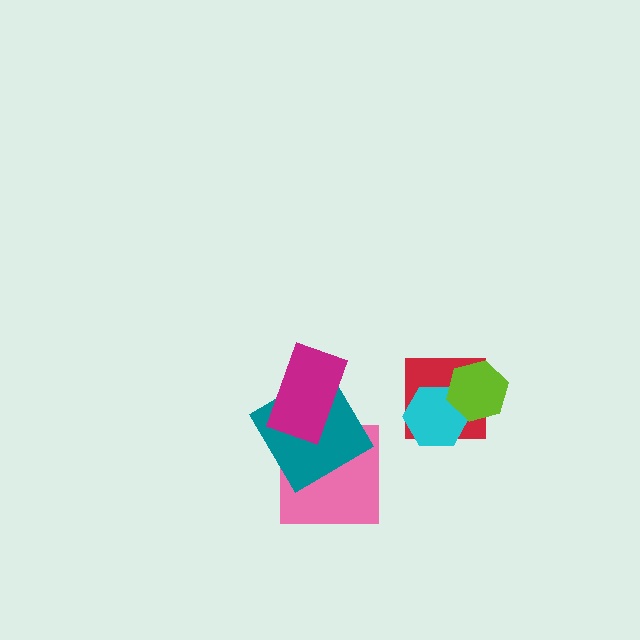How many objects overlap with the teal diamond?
2 objects overlap with the teal diamond.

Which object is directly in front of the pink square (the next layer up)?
The teal diamond is directly in front of the pink square.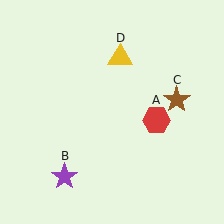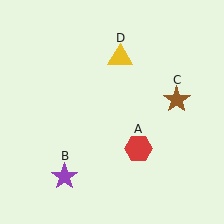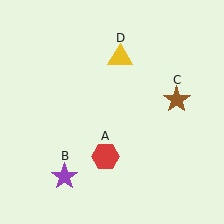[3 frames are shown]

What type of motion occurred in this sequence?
The red hexagon (object A) rotated clockwise around the center of the scene.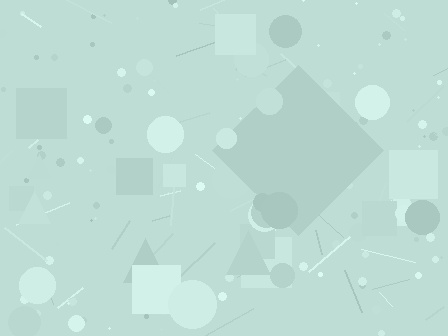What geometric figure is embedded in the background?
A diamond is embedded in the background.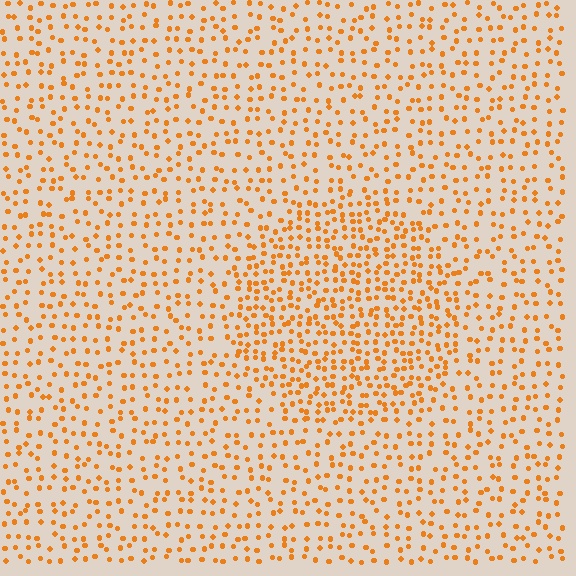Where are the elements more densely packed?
The elements are more densely packed inside the circle boundary.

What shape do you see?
I see a circle.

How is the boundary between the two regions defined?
The boundary is defined by a change in element density (approximately 1.8x ratio). All elements are the same color, size, and shape.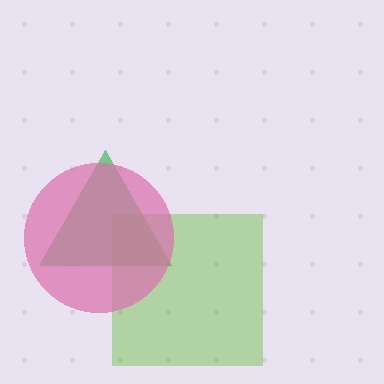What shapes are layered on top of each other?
The layered shapes are: a green triangle, a lime square, a pink circle.